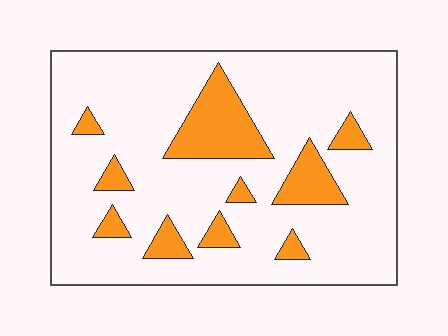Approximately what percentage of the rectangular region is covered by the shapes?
Approximately 15%.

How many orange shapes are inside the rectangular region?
10.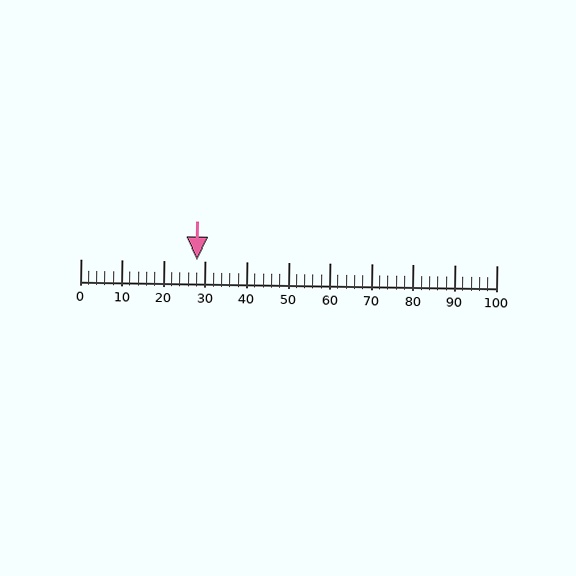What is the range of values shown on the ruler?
The ruler shows values from 0 to 100.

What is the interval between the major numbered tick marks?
The major tick marks are spaced 10 units apart.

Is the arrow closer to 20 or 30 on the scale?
The arrow is closer to 30.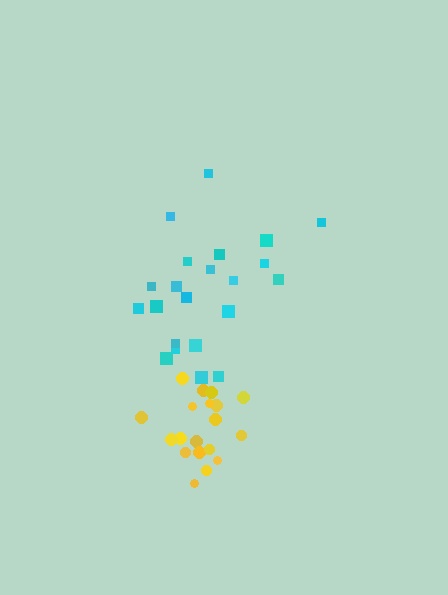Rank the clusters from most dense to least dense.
yellow, cyan.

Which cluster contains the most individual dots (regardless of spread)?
Cyan (22).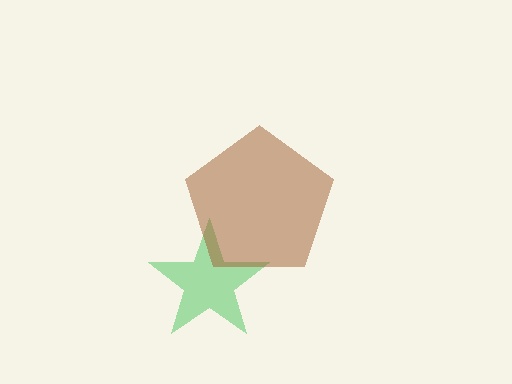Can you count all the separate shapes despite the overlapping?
Yes, there are 2 separate shapes.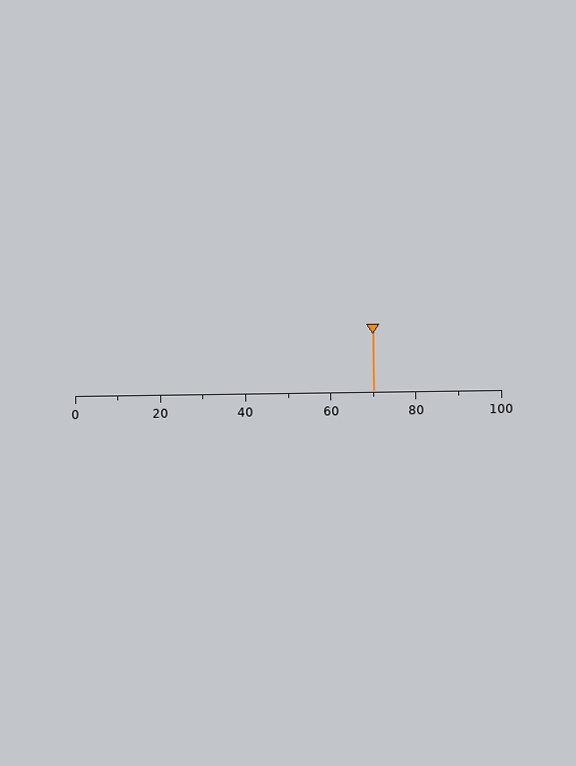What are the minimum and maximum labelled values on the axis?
The axis runs from 0 to 100.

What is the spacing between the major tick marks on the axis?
The major ticks are spaced 20 apart.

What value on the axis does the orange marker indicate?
The marker indicates approximately 70.